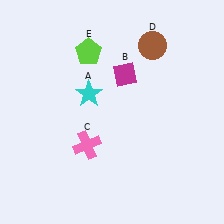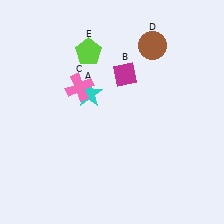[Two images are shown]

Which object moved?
The pink cross (C) moved up.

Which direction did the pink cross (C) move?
The pink cross (C) moved up.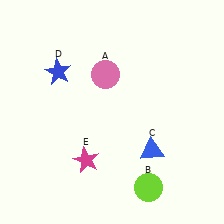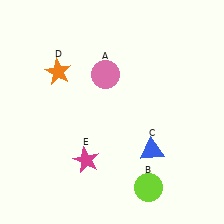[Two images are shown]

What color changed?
The star (D) changed from blue in Image 1 to orange in Image 2.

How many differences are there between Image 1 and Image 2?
There is 1 difference between the two images.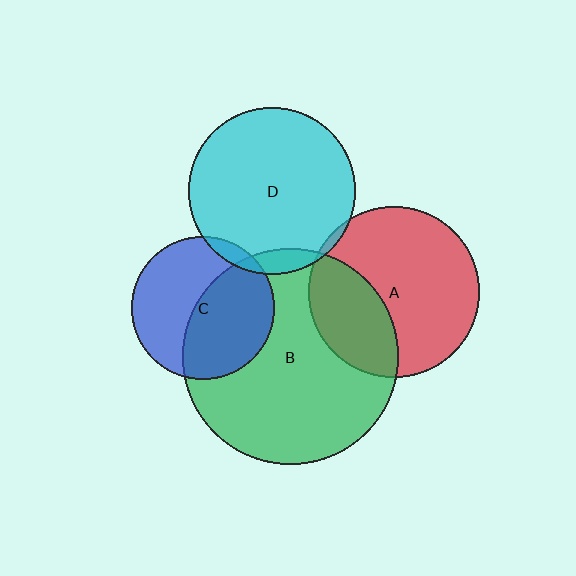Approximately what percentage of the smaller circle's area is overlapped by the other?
Approximately 5%.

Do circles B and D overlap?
Yes.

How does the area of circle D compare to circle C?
Approximately 1.4 times.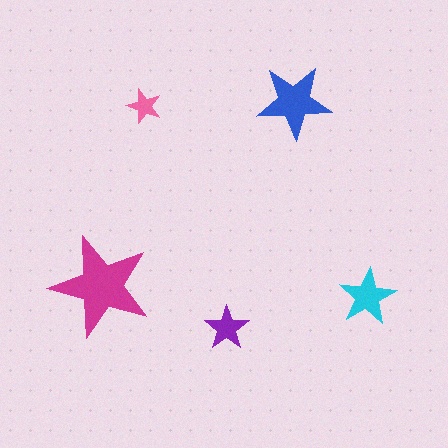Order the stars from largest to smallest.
the magenta one, the blue one, the cyan one, the purple one, the pink one.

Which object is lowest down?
The purple star is bottommost.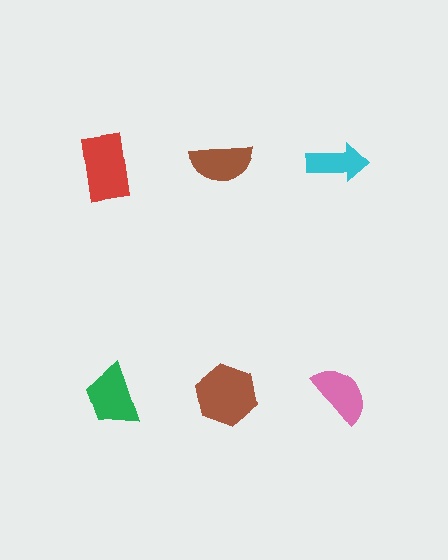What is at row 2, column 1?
A green trapezoid.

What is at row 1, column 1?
A red rectangle.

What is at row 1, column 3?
A cyan arrow.